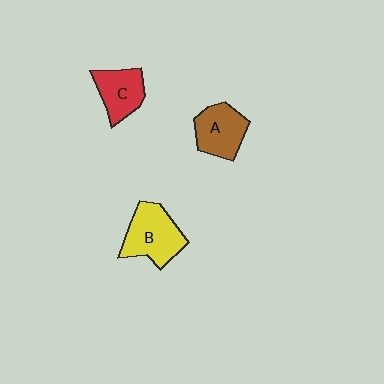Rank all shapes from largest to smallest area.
From largest to smallest: B (yellow), A (brown), C (red).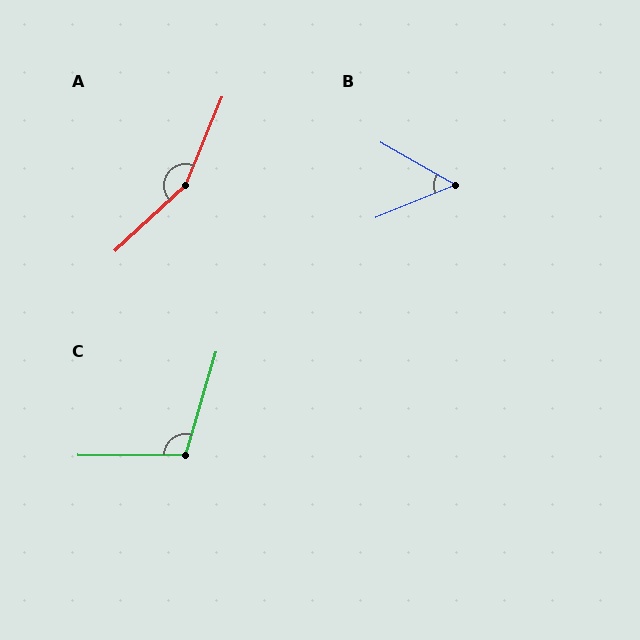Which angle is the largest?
A, at approximately 155 degrees.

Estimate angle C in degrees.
Approximately 106 degrees.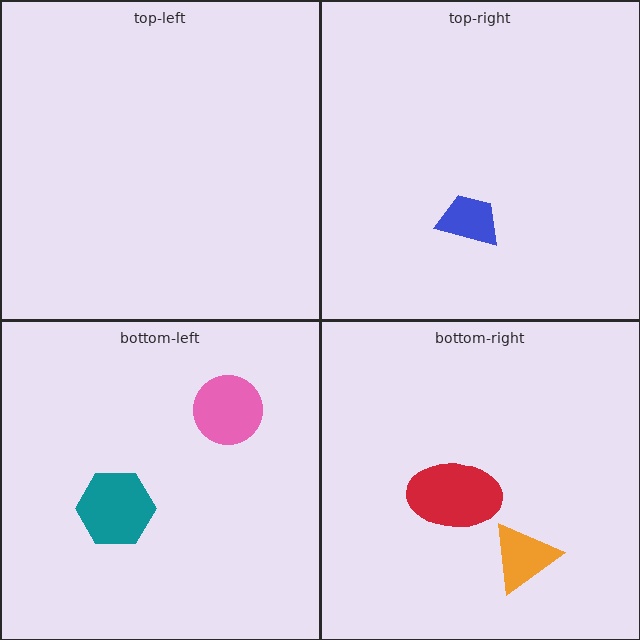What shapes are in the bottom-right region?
The red ellipse, the orange triangle.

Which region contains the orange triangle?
The bottom-right region.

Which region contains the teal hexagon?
The bottom-left region.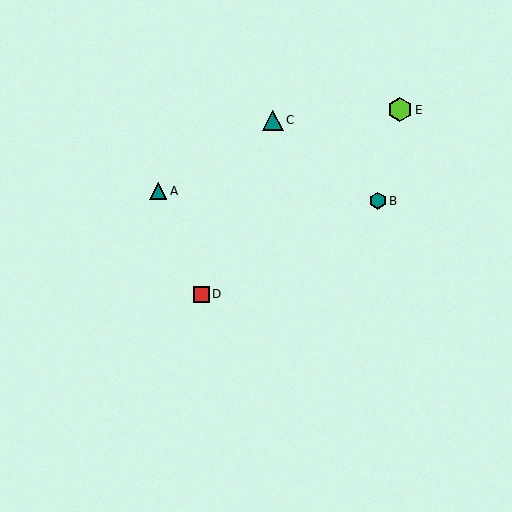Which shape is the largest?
The lime hexagon (labeled E) is the largest.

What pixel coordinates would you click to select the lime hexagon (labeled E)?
Click at (400, 110) to select the lime hexagon E.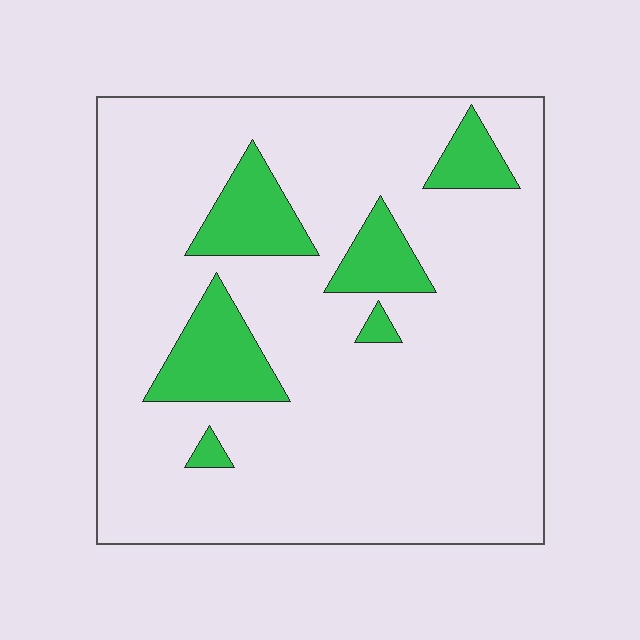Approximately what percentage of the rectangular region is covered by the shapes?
Approximately 15%.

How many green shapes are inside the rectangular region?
6.